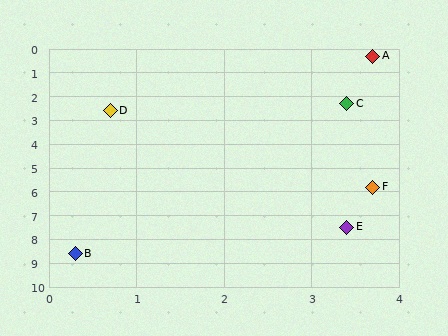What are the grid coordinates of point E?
Point E is at approximately (3.4, 7.5).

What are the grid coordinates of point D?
Point D is at approximately (0.7, 2.6).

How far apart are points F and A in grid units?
Points F and A are about 5.5 grid units apart.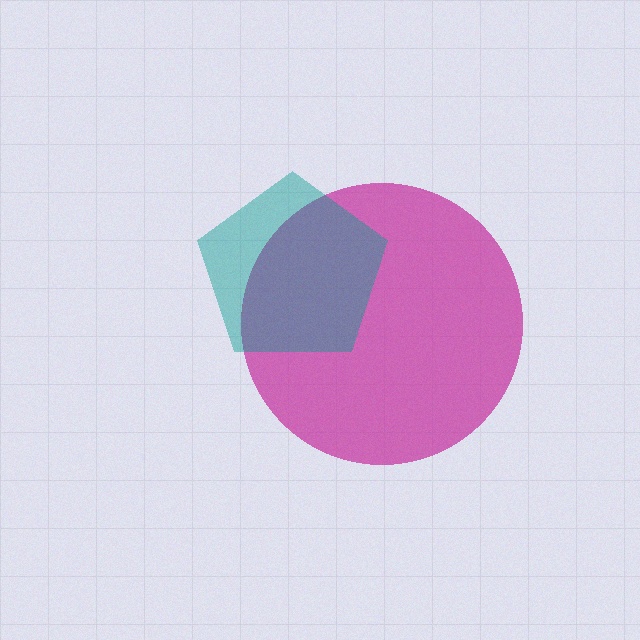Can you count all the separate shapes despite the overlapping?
Yes, there are 2 separate shapes.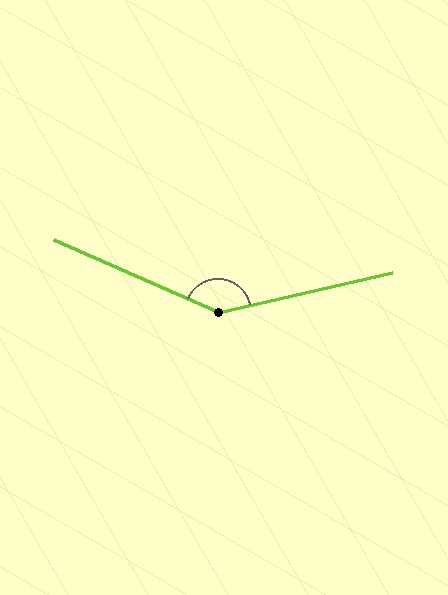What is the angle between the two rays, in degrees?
Approximately 144 degrees.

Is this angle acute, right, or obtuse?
It is obtuse.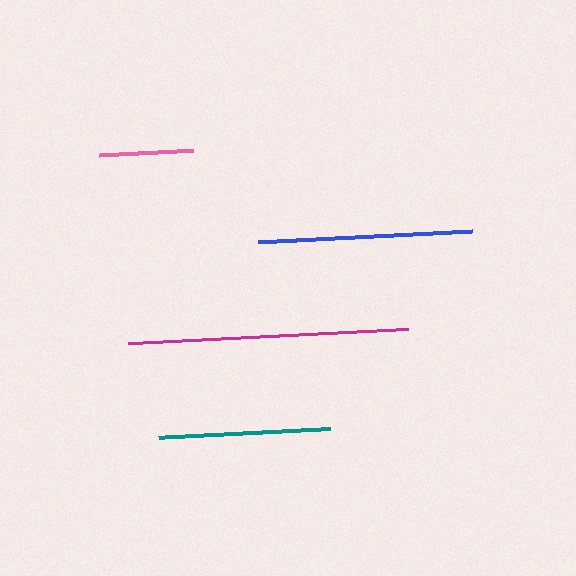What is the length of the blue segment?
The blue segment is approximately 215 pixels long.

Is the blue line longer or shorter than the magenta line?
The magenta line is longer than the blue line.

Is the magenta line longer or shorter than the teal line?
The magenta line is longer than the teal line.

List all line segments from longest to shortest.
From longest to shortest: magenta, blue, teal, pink.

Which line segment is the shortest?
The pink line is the shortest at approximately 93 pixels.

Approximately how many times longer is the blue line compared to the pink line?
The blue line is approximately 2.3 times the length of the pink line.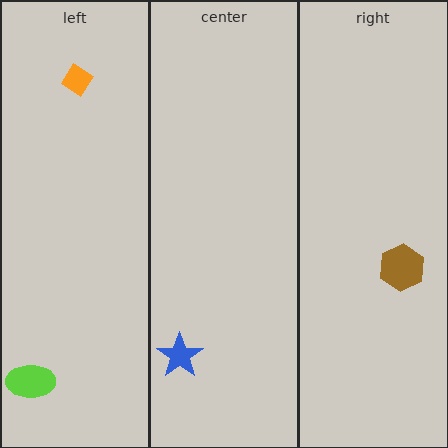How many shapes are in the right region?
1.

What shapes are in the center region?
The blue star.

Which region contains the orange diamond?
The left region.